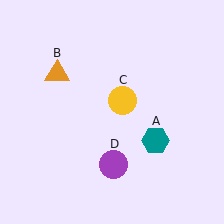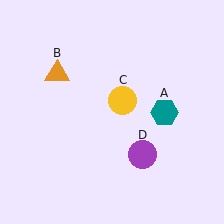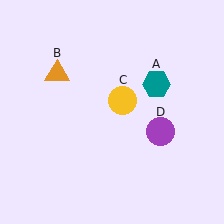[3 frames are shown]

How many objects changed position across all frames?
2 objects changed position: teal hexagon (object A), purple circle (object D).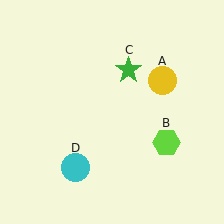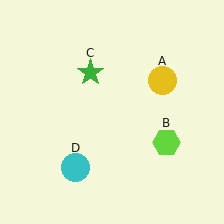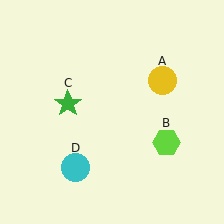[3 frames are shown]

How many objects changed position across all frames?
1 object changed position: green star (object C).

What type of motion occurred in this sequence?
The green star (object C) rotated counterclockwise around the center of the scene.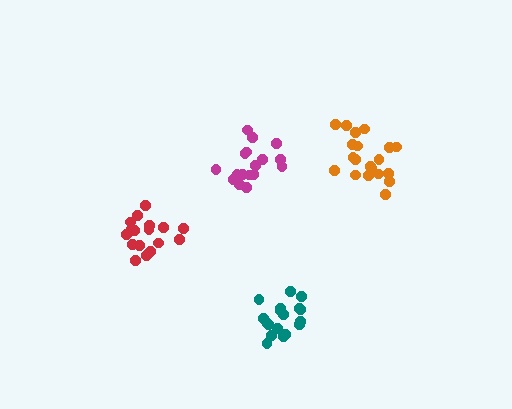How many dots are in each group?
Group 1: 20 dots, Group 2: 18 dots, Group 3: 17 dots, Group 4: 17 dots (72 total).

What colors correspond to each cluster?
The clusters are colored: orange, teal, red, magenta.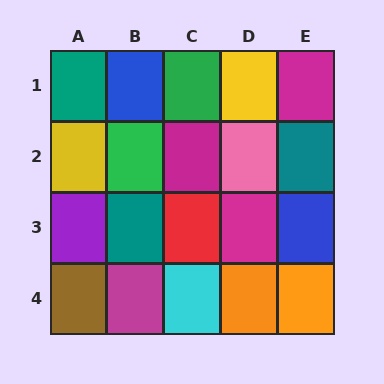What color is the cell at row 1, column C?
Green.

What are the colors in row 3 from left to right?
Purple, teal, red, magenta, blue.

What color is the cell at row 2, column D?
Pink.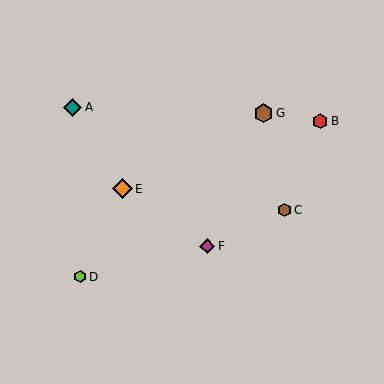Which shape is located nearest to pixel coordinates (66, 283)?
The lime hexagon (labeled D) at (80, 277) is nearest to that location.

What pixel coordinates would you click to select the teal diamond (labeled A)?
Click at (73, 107) to select the teal diamond A.